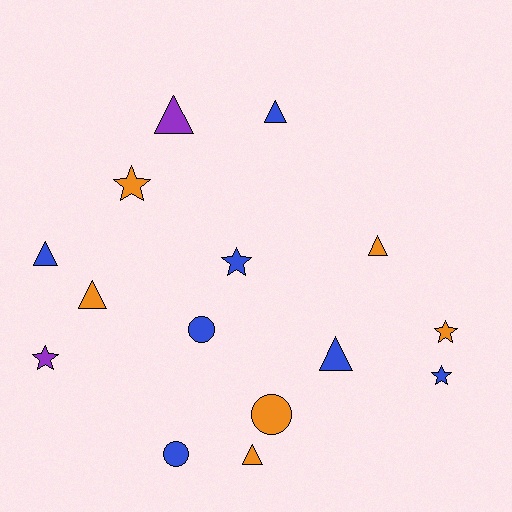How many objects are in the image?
There are 15 objects.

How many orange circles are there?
There is 1 orange circle.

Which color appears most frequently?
Blue, with 7 objects.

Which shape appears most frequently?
Triangle, with 7 objects.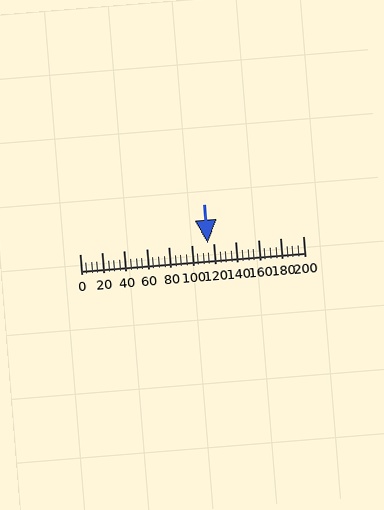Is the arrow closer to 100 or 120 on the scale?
The arrow is closer to 120.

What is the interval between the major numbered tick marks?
The major tick marks are spaced 20 units apart.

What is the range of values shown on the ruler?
The ruler shows values from 0 to 200.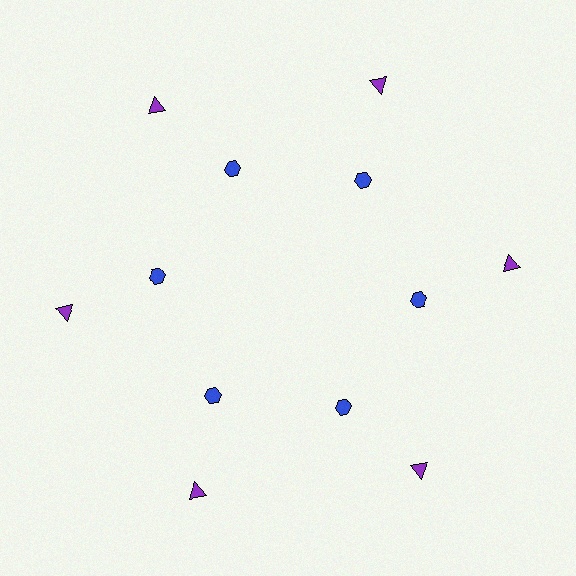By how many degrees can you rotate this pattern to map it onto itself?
The pattern maps onto itself every 60 degrees of rotation.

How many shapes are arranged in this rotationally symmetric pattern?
There are 12 shapes, arranged in 6 groups of 2.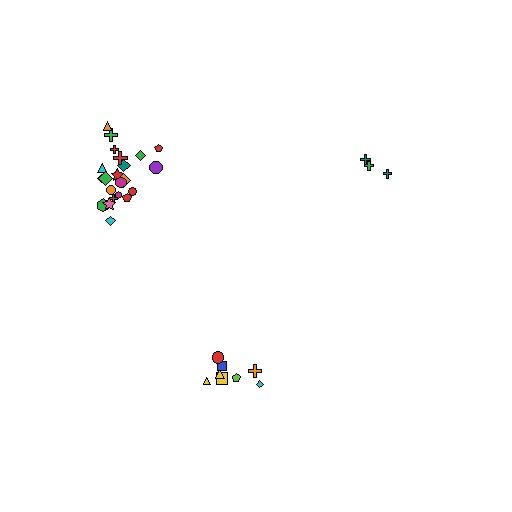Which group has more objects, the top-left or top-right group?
The top-left group.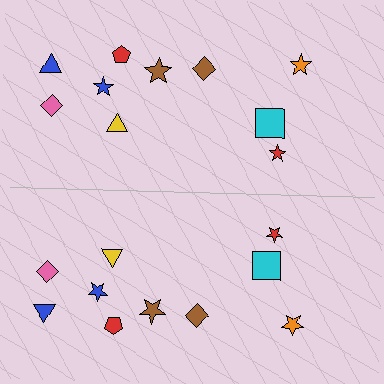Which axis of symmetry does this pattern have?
The pattern has a horizontal axis of symmetry running through the center of the image.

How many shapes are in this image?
There are 20 shapes in this image.